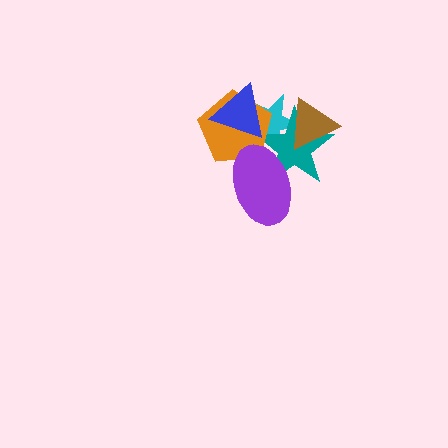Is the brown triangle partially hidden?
No, no other shape covers it.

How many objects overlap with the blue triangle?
3 objects overlap with the blue triangle.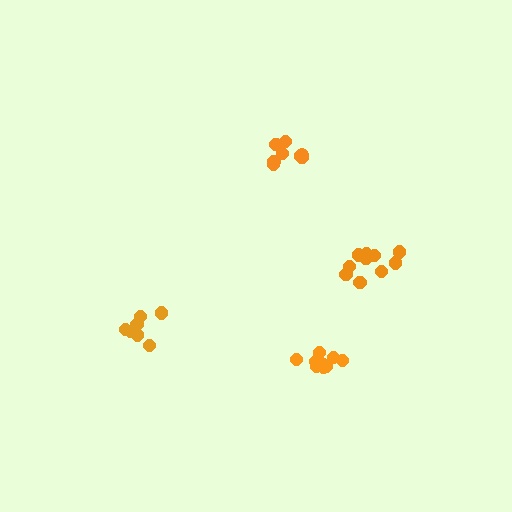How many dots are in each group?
Group 1: 8 dots, Group 2: 10 dots, Group 3: 7 dots, Group 4: 11 dots (36 total).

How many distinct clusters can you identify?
There are 4 distinct clusters.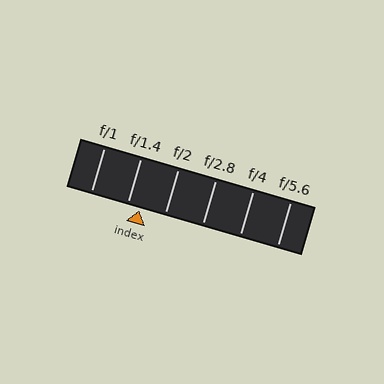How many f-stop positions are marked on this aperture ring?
There are 6 f-stop positions marked.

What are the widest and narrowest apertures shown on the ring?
The widest aperture shown is f/1 and the narrowest is f/5.6.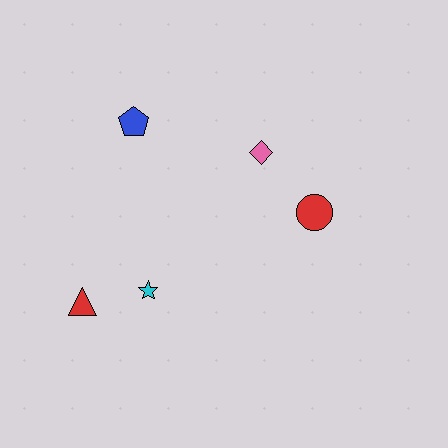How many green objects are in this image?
There are no green objects.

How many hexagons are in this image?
There are no hexagons.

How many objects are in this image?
There are 5 objects.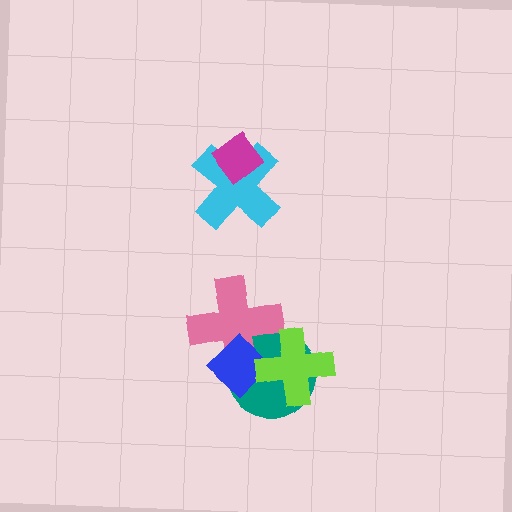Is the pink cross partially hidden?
Yes, it is partially covered by another shape.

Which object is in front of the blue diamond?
The lime cross is in front of the blue diamond.